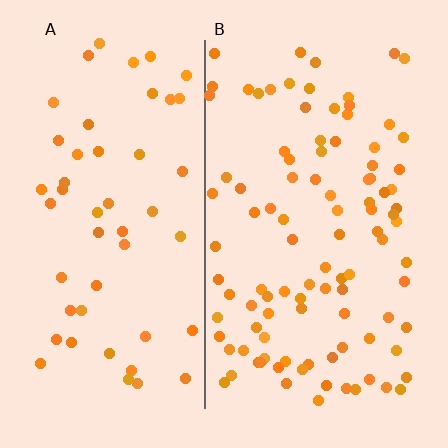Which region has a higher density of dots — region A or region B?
B (the right).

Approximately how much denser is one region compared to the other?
Approximately 2.0× — region B over region A.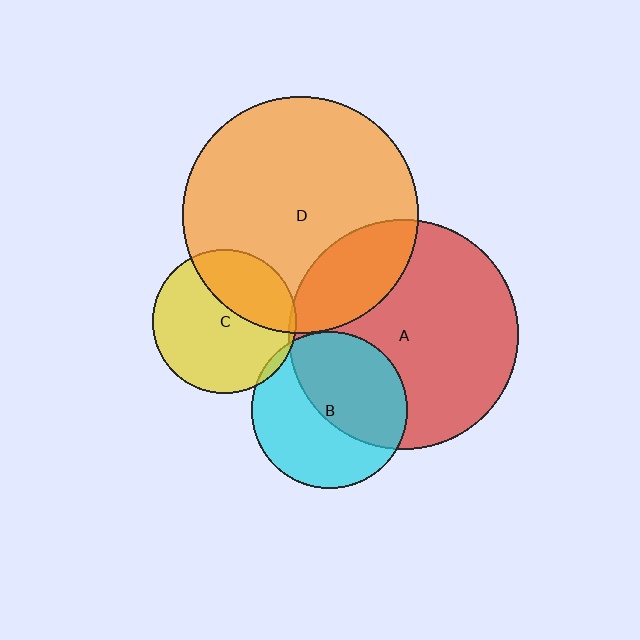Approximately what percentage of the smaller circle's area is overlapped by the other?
Approximately 35%.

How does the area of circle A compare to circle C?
Approximately 2.5 times.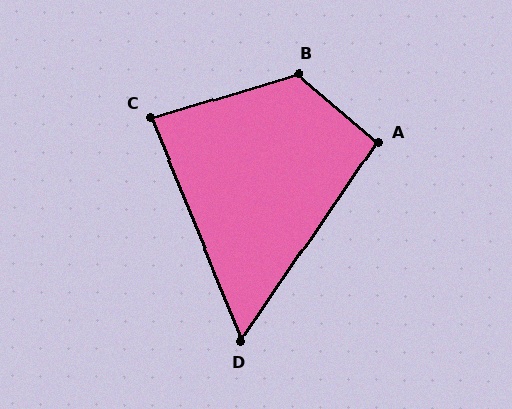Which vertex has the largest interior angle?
B, at approximately 123 degrees.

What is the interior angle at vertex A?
Approximately 96 degrees (obtuse).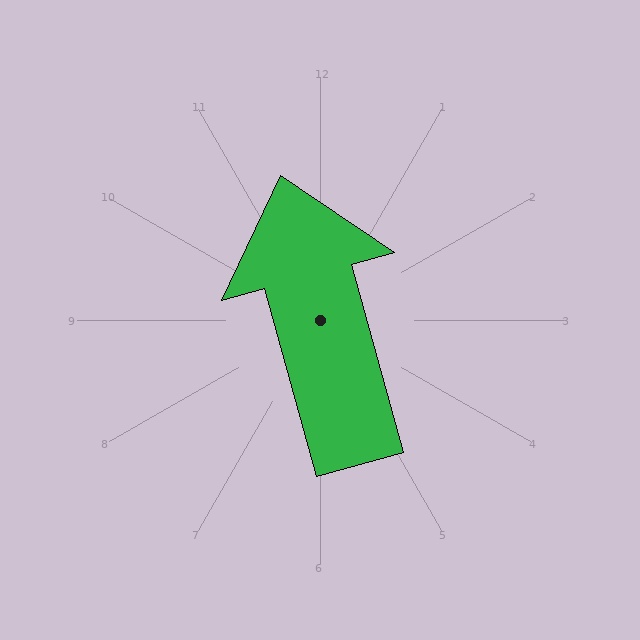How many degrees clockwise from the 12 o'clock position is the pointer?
Approximately 345 degrees.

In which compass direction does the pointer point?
North.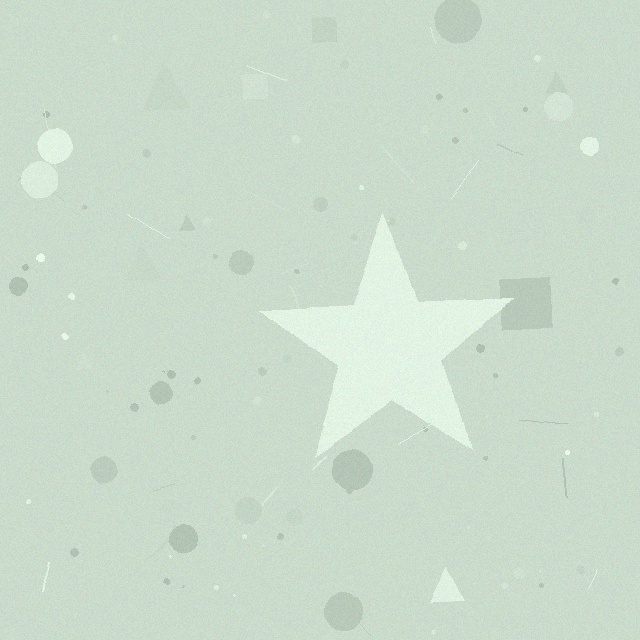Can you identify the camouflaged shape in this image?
The camouflaged shape is a star.